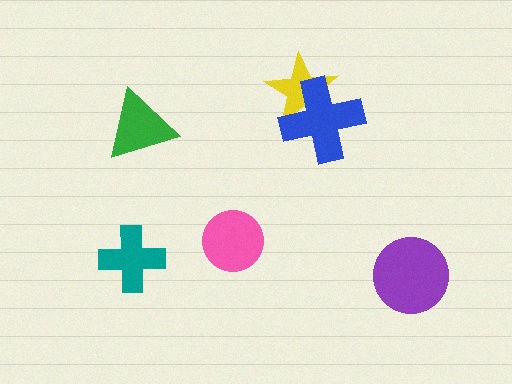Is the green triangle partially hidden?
No, no other shape covers it.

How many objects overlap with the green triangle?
0 objects overlap with the green triangle.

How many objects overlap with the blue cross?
1 object overlaps with the blue cross.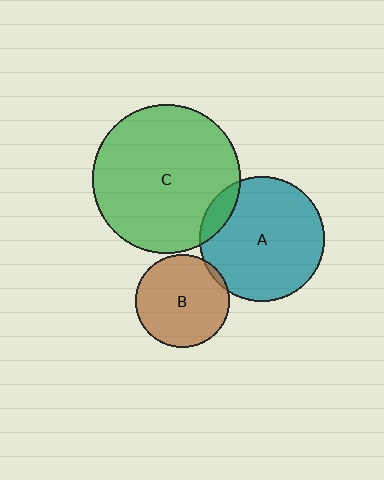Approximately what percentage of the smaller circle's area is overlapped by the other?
Approximately 10%.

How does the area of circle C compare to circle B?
Approximately 2.5 times.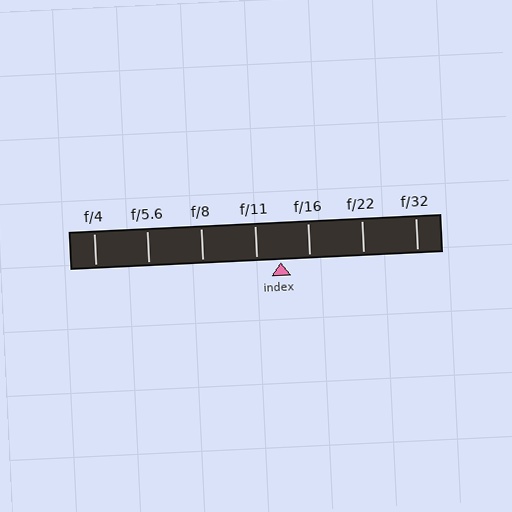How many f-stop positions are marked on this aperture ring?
There are 7 f-stop positions marked.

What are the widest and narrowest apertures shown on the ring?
The widest aperture shown is f/4 and the narrowest is f/32.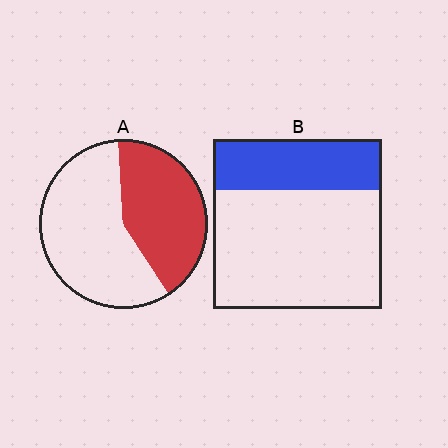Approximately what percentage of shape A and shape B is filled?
A is approximately 40% and B is approximately 30%.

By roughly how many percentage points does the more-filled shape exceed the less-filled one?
By roughly 10 percentage points (A over B).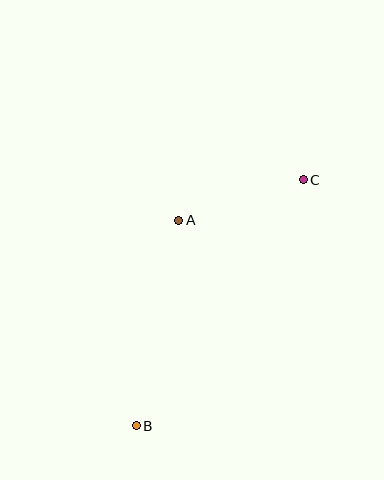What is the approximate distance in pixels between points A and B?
The distance between A and B is approximately 210 pixels.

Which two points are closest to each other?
Points A and C are closest to each other.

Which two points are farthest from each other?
Points B and C are farthest from each other.